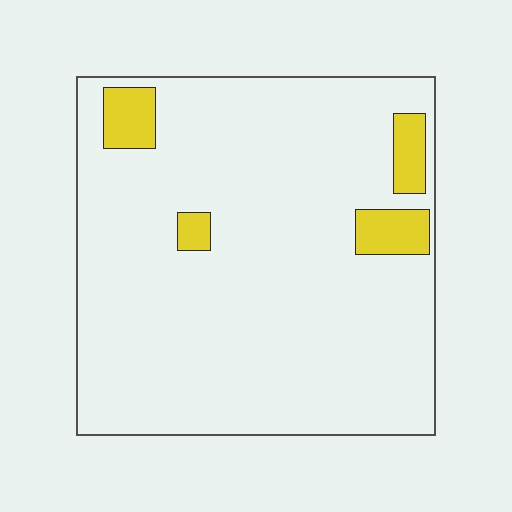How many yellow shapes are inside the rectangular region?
4.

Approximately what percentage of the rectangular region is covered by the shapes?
Approximately 10%.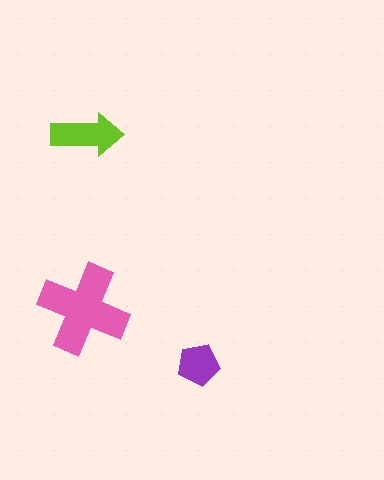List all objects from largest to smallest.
The pink cross, the lime arrow, the purple pentagon.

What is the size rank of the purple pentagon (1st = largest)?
3rd.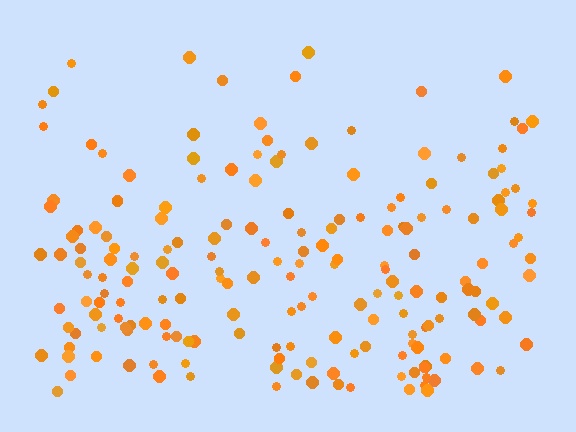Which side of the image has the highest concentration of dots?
The bottom.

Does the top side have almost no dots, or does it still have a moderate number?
Still a moderate number, just noticeably fewer than the bottom.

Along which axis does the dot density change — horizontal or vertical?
Vertical.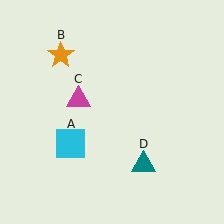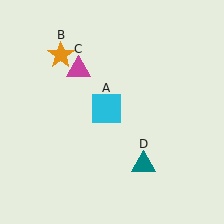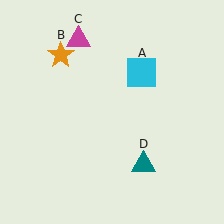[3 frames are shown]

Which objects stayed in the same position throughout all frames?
Orange star (object B) and teal triangle (object D) remained stationary.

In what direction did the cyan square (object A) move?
The cyan square (object A) moved up and to the right.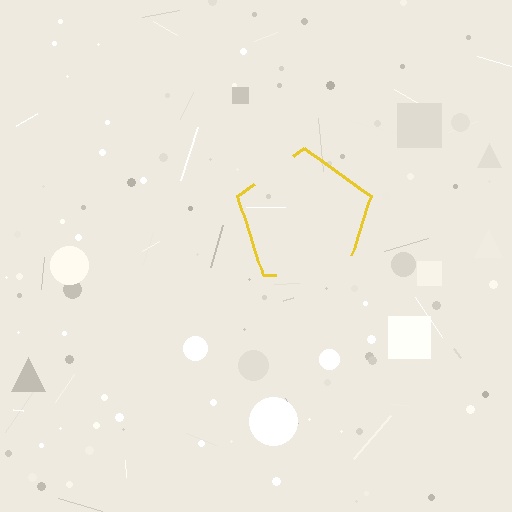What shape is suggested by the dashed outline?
The dashed outline suggests a pentagon.